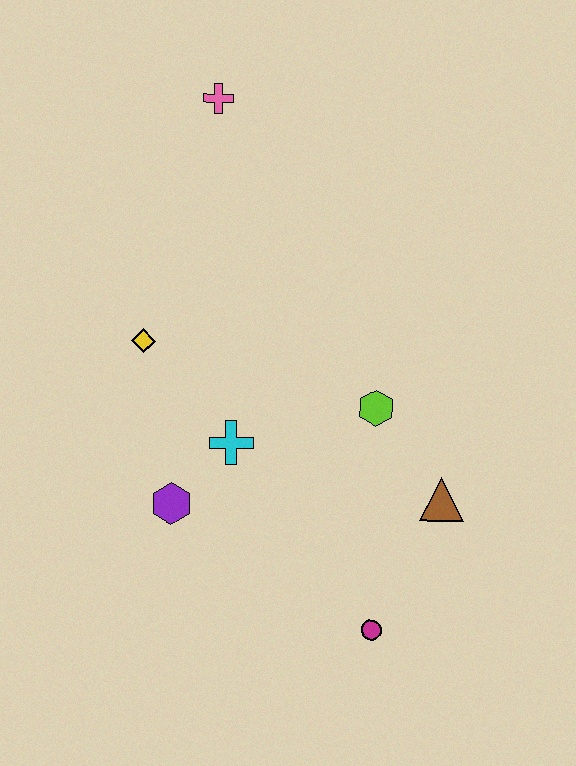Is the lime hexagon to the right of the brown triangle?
No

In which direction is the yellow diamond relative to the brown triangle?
The yellow diamond is to the left of the brown triangle.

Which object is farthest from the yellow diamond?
The magenta circle is farthest from the yellow diamond.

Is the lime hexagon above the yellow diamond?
No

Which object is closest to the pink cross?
The yellow diamond is closest to the pink cross.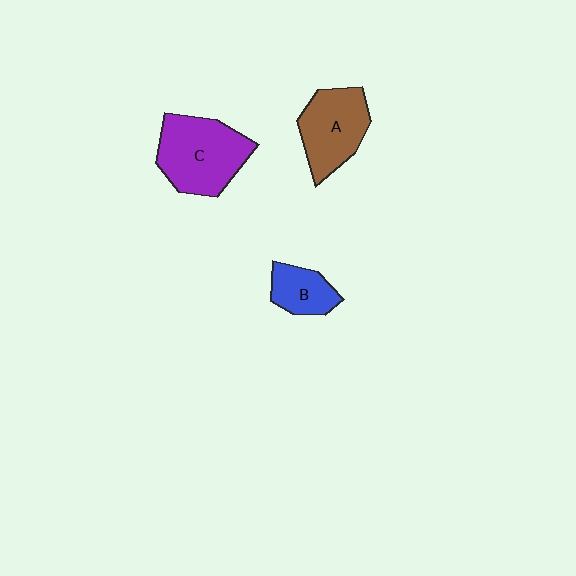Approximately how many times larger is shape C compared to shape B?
Approximately 2.1 times.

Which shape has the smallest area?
Shape B (blue).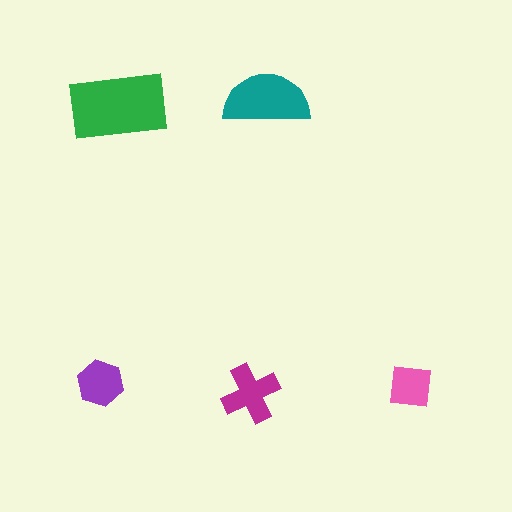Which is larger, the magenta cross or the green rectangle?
The green rectangle.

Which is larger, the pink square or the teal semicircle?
The teal semicircle.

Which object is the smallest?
The pink square.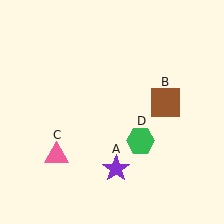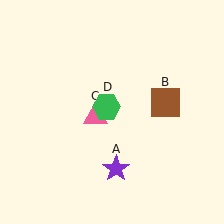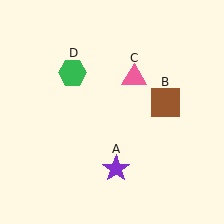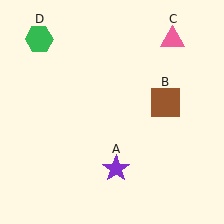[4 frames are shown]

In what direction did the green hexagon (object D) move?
The green hexagon (object D) moved up and to the left.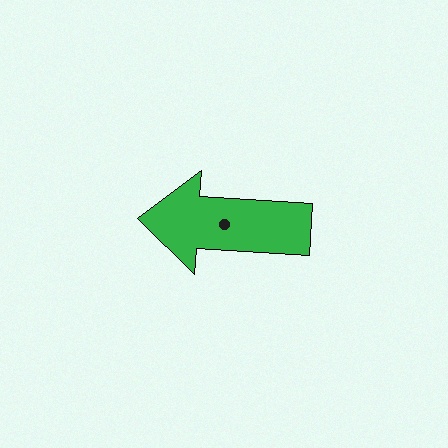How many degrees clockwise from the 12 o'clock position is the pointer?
Approximately 274 degrees.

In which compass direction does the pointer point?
West.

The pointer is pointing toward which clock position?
Roughly 9 o'clock.